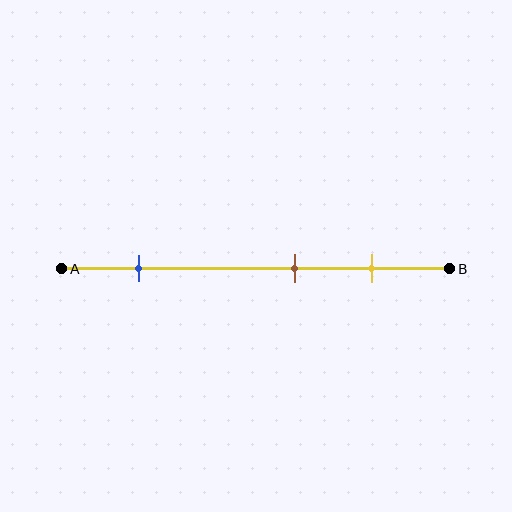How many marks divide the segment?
There are 3 marks dividing the segment.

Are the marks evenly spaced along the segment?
No, the marks are not evenly spaced.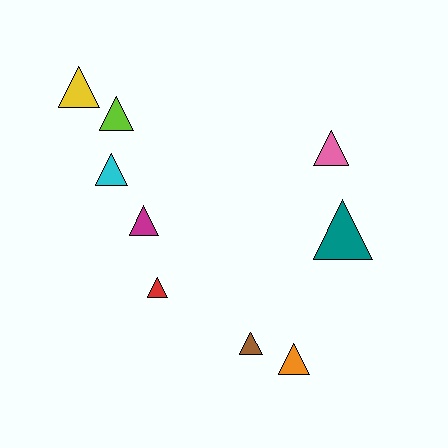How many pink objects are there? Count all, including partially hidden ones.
There is 1 pink object.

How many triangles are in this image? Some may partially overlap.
There are 9 triangles.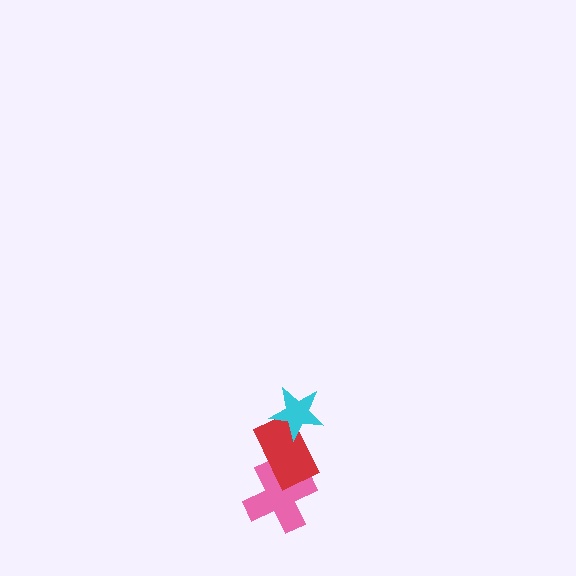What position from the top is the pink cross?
The pink cross is 3rd from the top.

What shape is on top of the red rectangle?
The cyan star is on top of the red rectangle.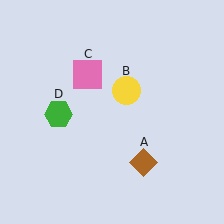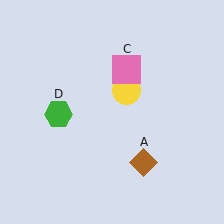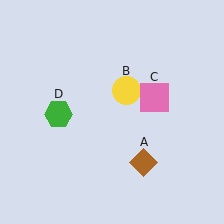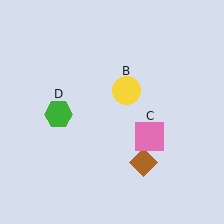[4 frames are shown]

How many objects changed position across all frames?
1 object changed position: pink square (object C).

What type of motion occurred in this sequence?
The pink square (object C) rotated clockwise around the center of the scene.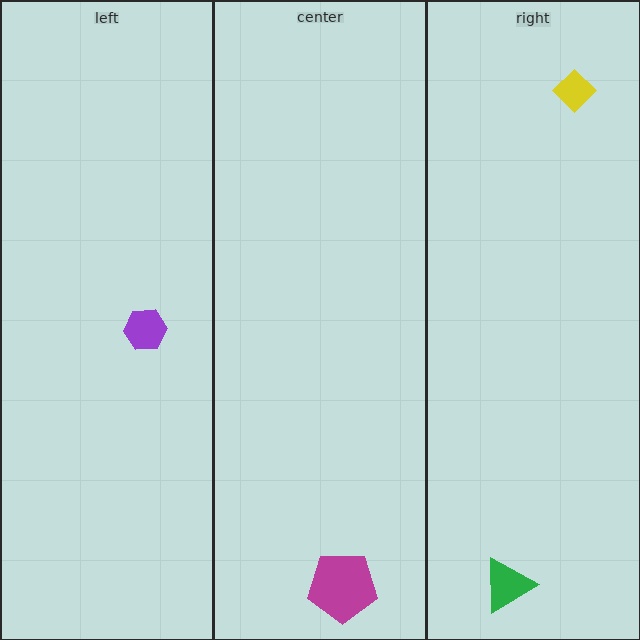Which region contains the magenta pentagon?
The center region.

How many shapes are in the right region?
2.